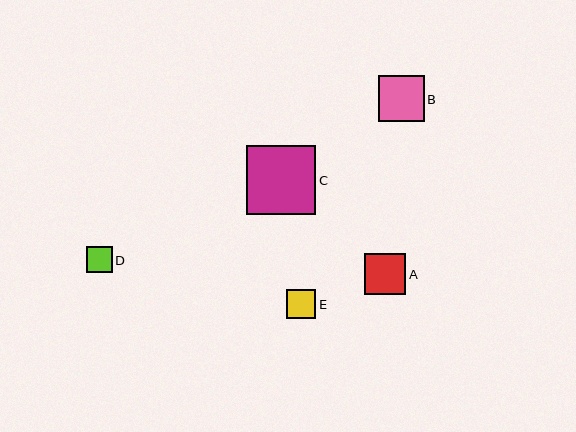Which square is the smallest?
Square D is the smallest with a size of approximately 26 pixels.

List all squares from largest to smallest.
From largest to smallest: C, B, A, E, D.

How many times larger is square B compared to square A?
Square B is approximately 1.1 times the size of square A.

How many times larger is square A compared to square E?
Square A is approximately 1.4 times the size of square E.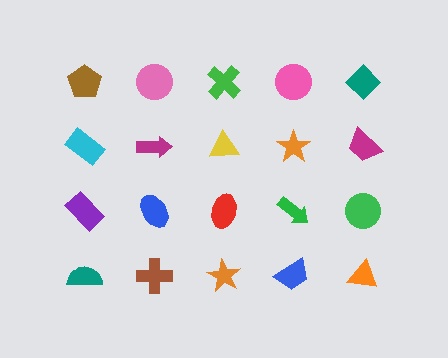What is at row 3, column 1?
A purple rectangle.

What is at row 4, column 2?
A brown cross.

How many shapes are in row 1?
5 shapes.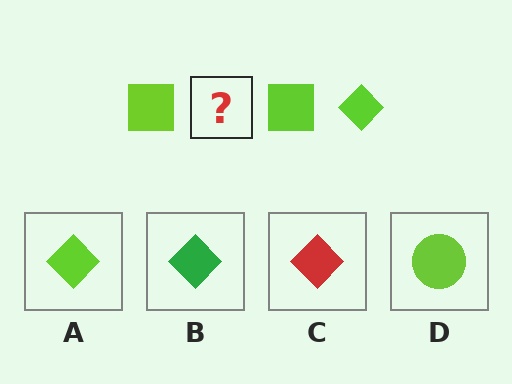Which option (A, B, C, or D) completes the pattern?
A.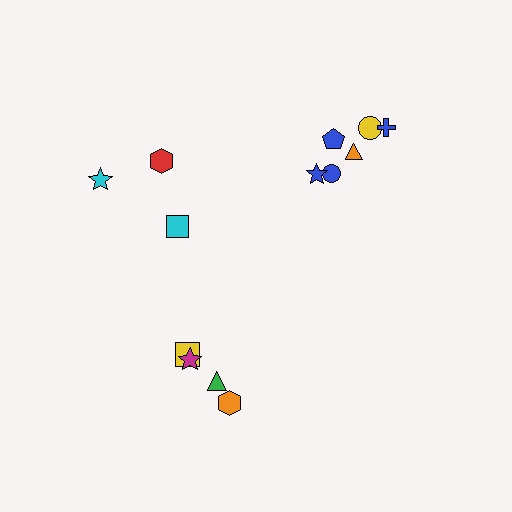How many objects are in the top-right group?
There are 6 objects.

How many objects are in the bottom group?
There are 4 objects.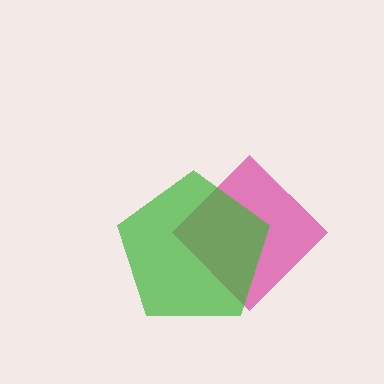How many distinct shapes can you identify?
There are 2 distinct shapes: a magenta diamond, a green pentagon.